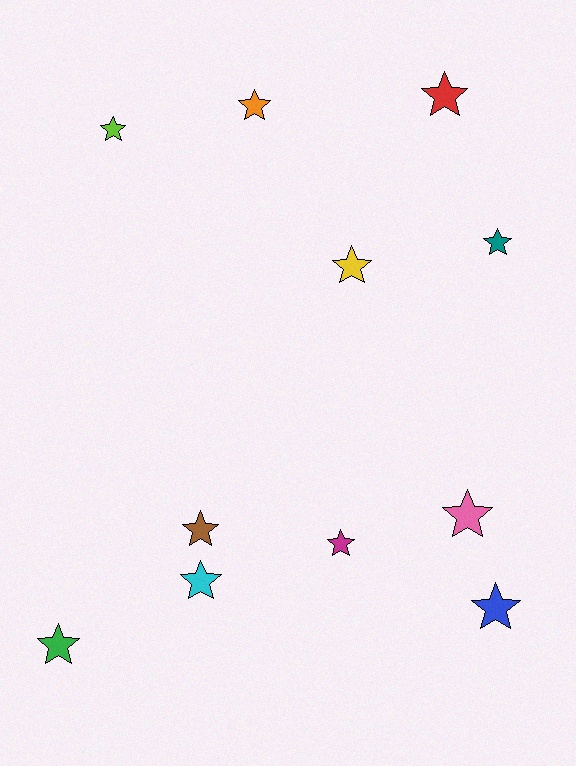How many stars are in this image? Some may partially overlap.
There are 11 stars.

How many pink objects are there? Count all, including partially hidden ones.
There is 1 pink object.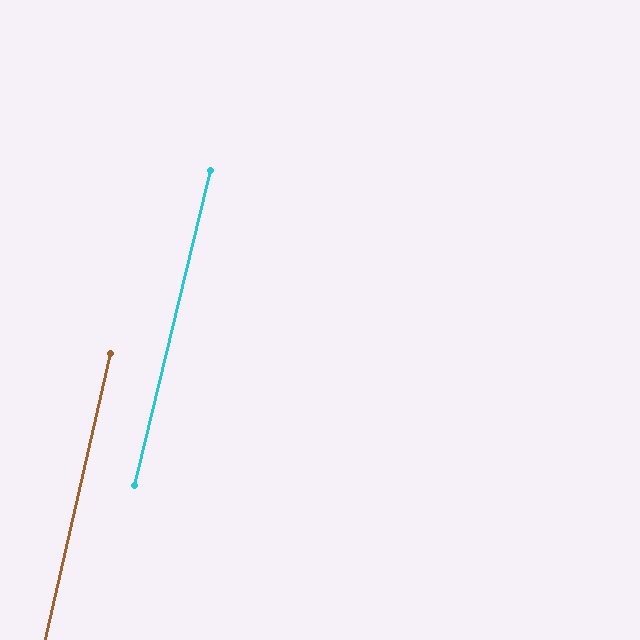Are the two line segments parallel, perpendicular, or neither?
Parallel — their directions differ by only 0.6°.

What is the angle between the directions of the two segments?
Approximately 1 degree.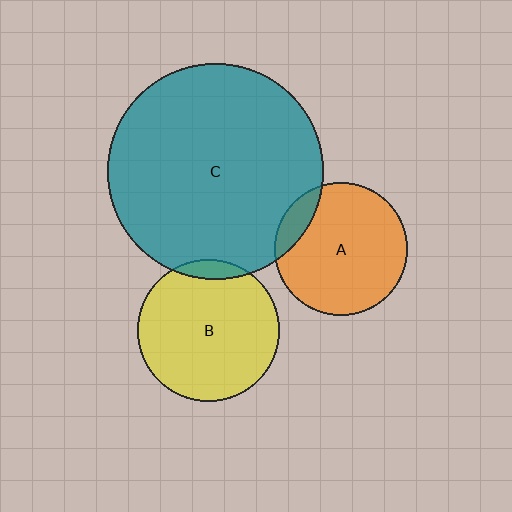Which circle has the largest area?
Circle C (teal).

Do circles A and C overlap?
Yes.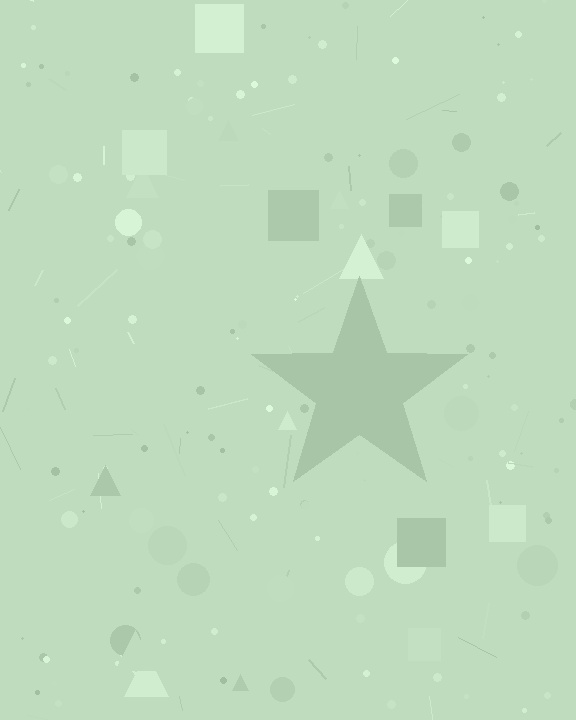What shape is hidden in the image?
A star is hidden in the image.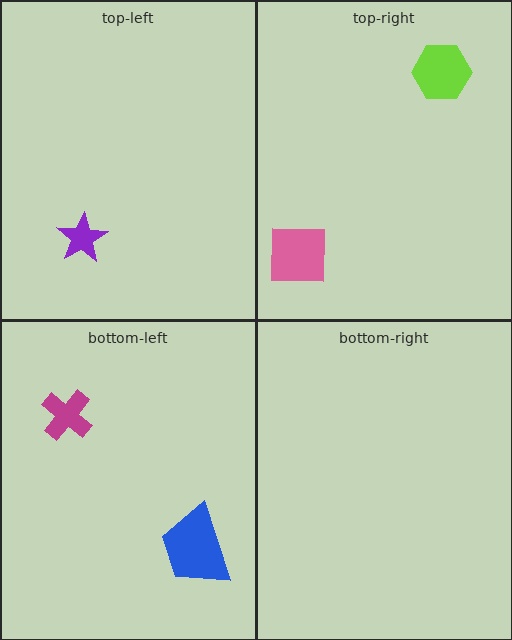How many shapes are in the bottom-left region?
2.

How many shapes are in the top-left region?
1.